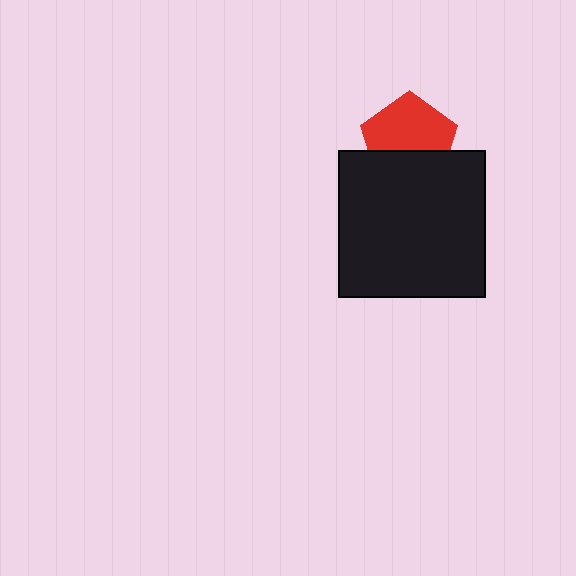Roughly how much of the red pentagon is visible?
About half of it is visible (roughly 61%).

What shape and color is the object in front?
The object in front is a black square.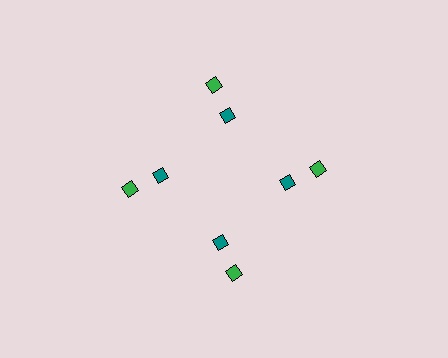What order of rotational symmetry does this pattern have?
This pattern has 4-fold rotational symmetry.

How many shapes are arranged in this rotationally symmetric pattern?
There are 8 shapes, arranged in 4 groups of 2.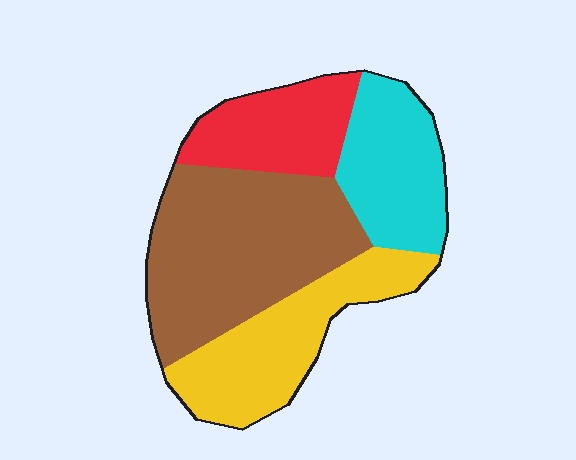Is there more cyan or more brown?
Brown.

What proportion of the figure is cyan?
Cyan takes up about one fifth (1/5) of the figure.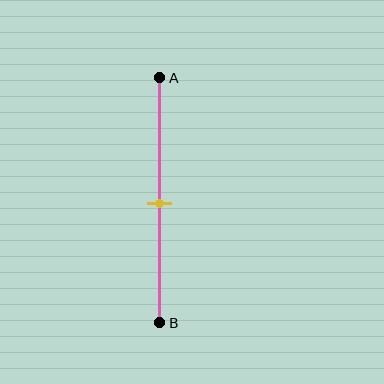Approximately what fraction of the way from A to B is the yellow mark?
The yellow mark is approximately 50% of the way from A to B.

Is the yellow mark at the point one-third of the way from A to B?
No, the mark is at about 50% from A, not at the 33% one-third point.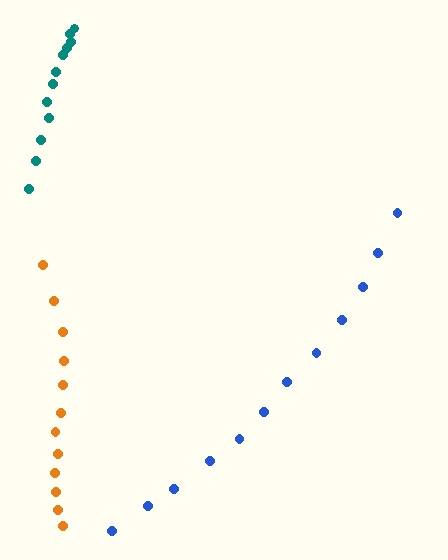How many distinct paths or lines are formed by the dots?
There are 3 distinct paths.